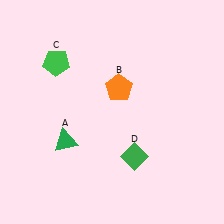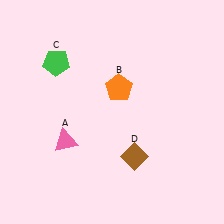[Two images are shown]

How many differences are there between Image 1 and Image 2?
There are 2 differences between the two images.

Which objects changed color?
A changed from green to pink. D changed from green to brown.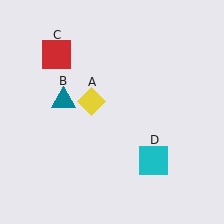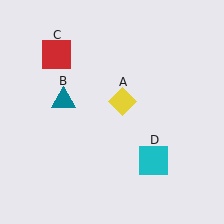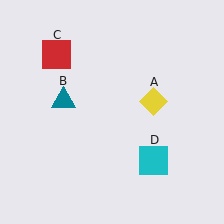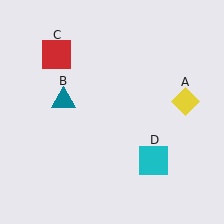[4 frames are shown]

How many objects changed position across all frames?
1 object changed position: yellow diamond (object A).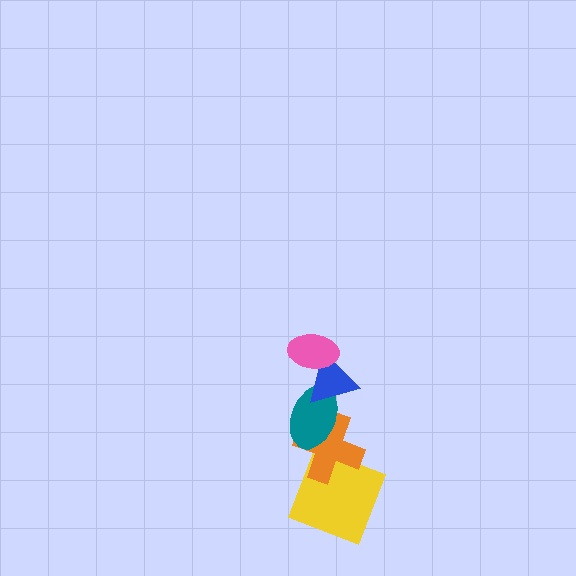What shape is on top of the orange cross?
The teal ellipse is on top of the orange cross.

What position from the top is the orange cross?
The orange cross is 4th from the top.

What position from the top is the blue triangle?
The blue triangle is 2nd from the top.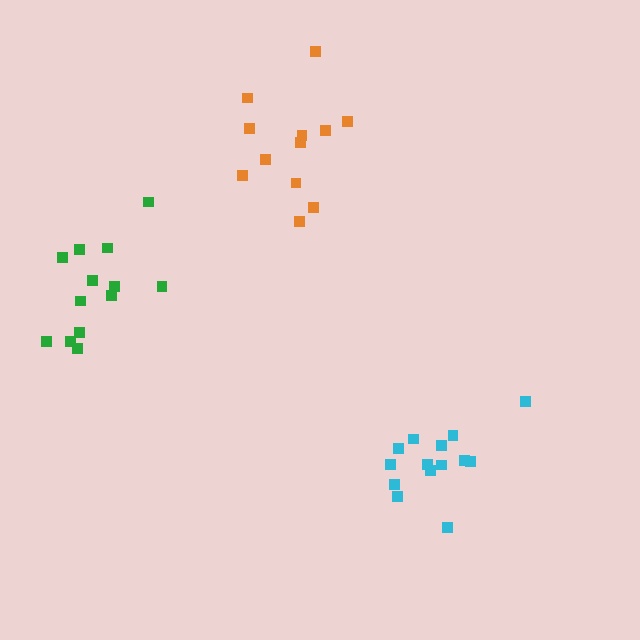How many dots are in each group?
Group 1: 13 dots, Group 2: 12 dots, Group 3: 14 dots (39 total).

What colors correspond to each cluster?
The clusters are colored: green, orange, cyan.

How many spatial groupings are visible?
There are 3 spatial groupings.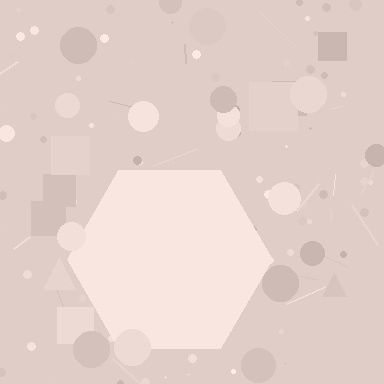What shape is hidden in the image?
A hexagon is hidden in the image.